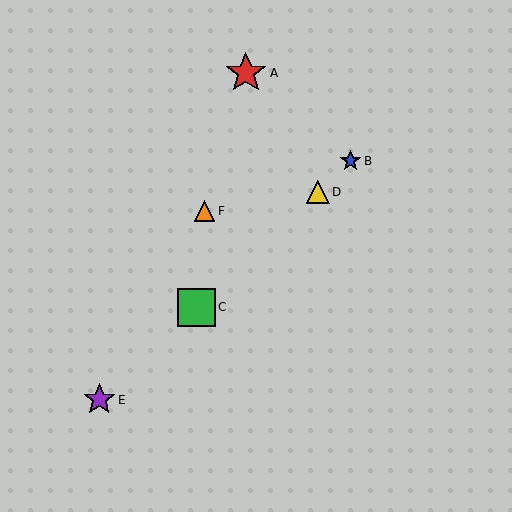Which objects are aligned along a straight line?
Objects B, C, D, E are aligned along a straight line.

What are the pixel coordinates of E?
Object E is at (99, 400).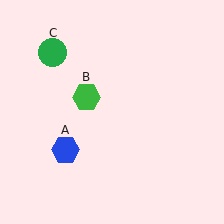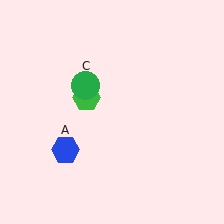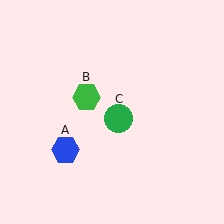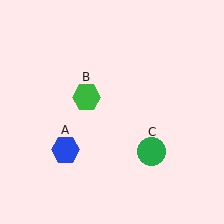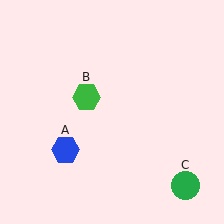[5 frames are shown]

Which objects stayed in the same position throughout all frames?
Blue hexagon (object A) and green hexagon (object B) remained stationary.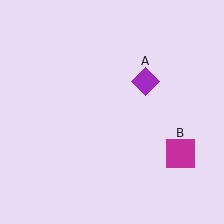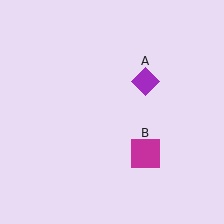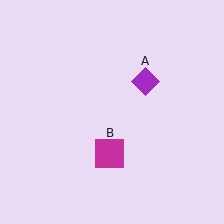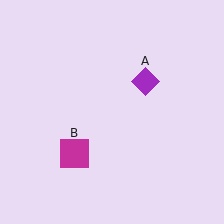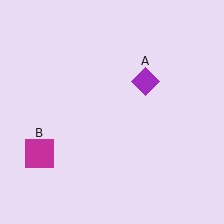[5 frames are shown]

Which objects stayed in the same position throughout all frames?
Purple diamond (object A) remained stationary.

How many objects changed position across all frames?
1 object changed position: magenta square (object B).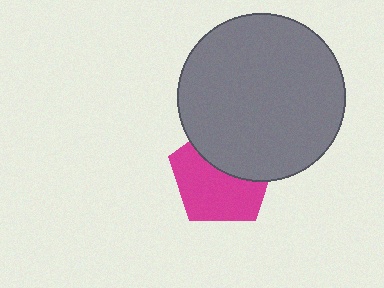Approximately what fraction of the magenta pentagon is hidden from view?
Roughly 41% of the magenta pentagon is hidden behind the gray circle.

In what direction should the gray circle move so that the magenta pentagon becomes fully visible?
The gray circle should move up. That is the shortest direction to clear the overlap and leave the magenta pentagon fully visible.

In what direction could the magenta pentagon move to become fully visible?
The magenta pentagon could move down. That would shift it out from behind the gray circle entirely.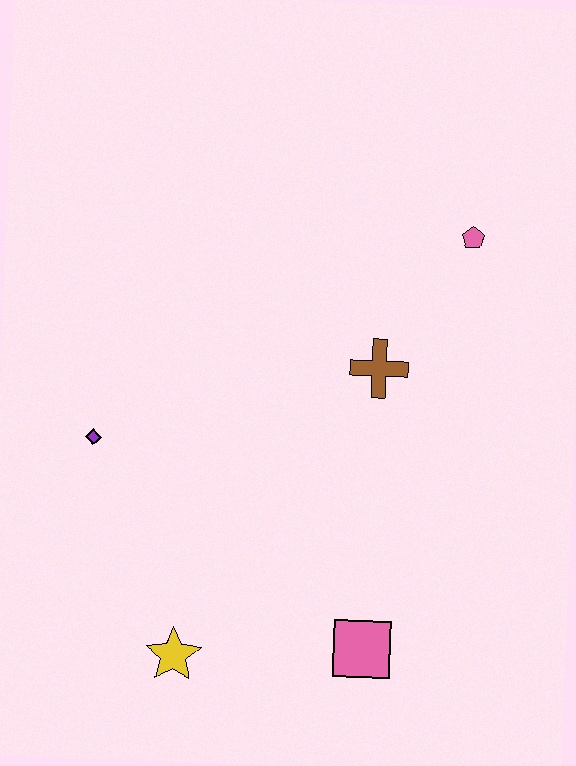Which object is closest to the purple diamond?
The yellow star is closest to the purple diamond.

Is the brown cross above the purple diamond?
Yes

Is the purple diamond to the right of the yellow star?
No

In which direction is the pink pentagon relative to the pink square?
The pink pentagon is above the pink square.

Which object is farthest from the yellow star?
The pink pentagon is farthest from the yellow star.